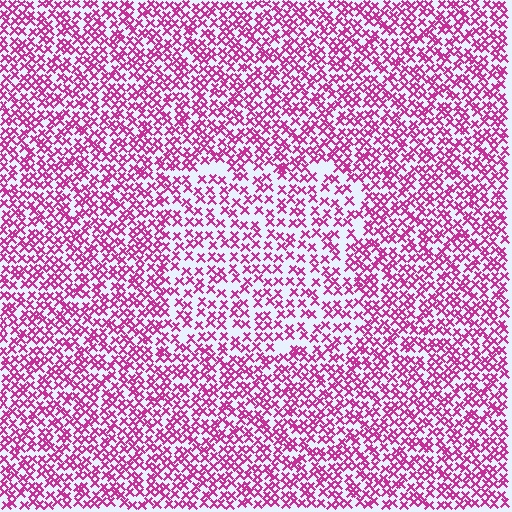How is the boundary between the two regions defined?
The boundary is defined by a change in element density (approximately 1.6x ratio). All elements are the same color, size, and shape.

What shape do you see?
I see a rectangle.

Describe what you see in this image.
The image contains small magenta elements arranged at two different densities. A rectangle-shaped region is visible where the elements are less densely packed than the surrounding area.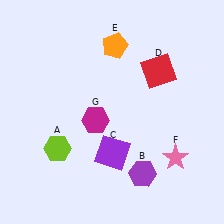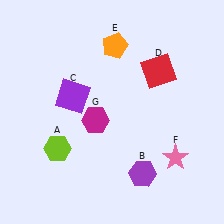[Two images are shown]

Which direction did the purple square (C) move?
The purple square (C) moved up.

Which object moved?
The purple square (C) moved up.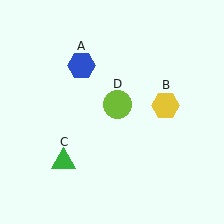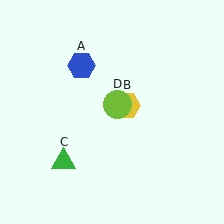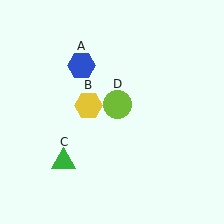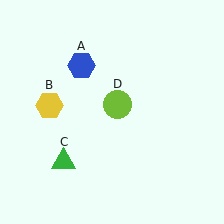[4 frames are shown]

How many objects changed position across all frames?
1 object changed position: yellow hexagon (object B).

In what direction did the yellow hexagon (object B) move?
The yellow hexagon (object B) moved left.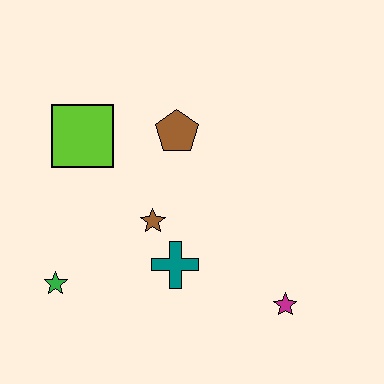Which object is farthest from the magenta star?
The lime square is farthest from the magenta star.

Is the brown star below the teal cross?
No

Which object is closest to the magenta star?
The teal cross is closest to the magenta star.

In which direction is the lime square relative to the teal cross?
The lime square is above the teal cross.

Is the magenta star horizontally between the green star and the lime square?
No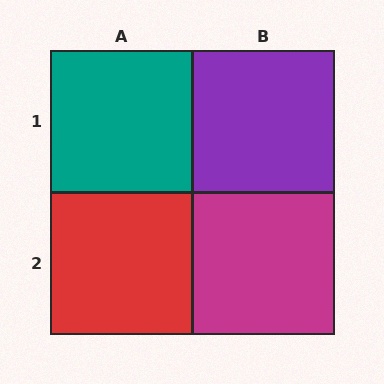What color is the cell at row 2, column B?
Magenta.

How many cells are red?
1 cell is red.